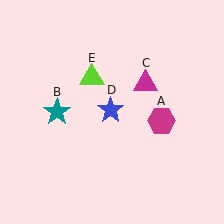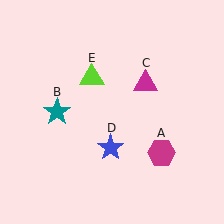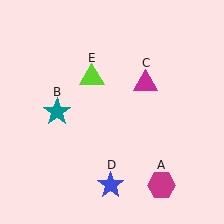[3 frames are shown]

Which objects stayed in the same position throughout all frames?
Teal star (object B) and magenta triangle (object C) and lime triangle (object E) remained stationary.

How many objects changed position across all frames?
2 objects changed position: magenta hexagon (object A), blue star (object D).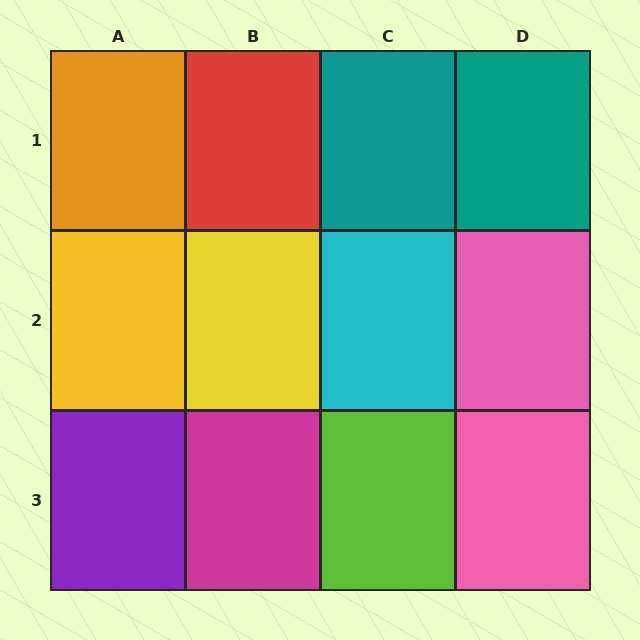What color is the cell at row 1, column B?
Red.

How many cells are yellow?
2 cells are yellow.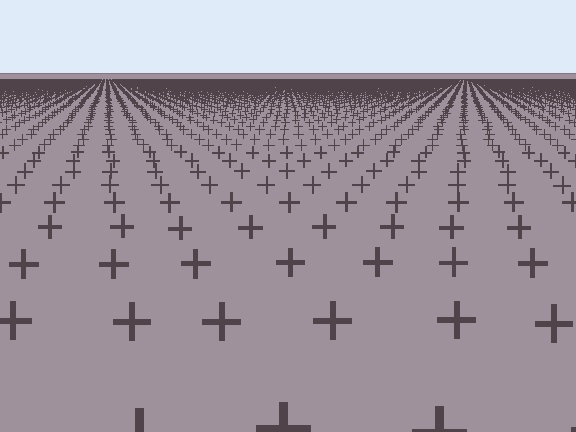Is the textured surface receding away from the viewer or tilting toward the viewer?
The surface is receding away from the viewer. Texture elements get smaller and denser toward the top.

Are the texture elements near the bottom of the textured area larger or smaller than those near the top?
Larger. Near the bottom, elements are closer to the viewer and appear at a bigger on-screen size.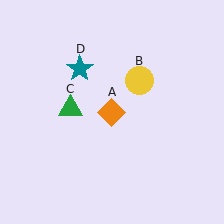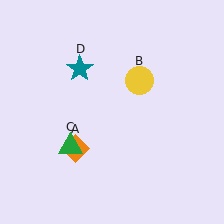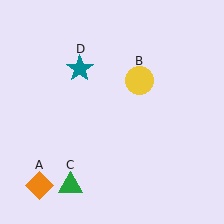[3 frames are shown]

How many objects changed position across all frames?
2 objects changed position: orange diamond (object A), green triangle (object C).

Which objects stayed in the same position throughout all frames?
Yellow circle (object B) and teal star (object D) remained stationary.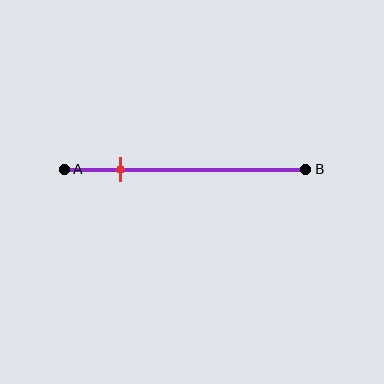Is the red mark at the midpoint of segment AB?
No, the mark is at about 25% from A, not at the 50% midpoint.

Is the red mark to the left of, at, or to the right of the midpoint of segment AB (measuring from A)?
The red mark is to the left of the midpoint of segment AB.